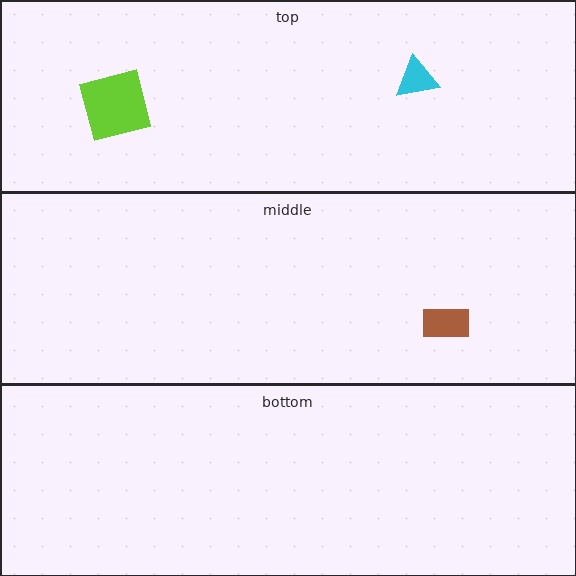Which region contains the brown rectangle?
The middle region.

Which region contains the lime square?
The top region.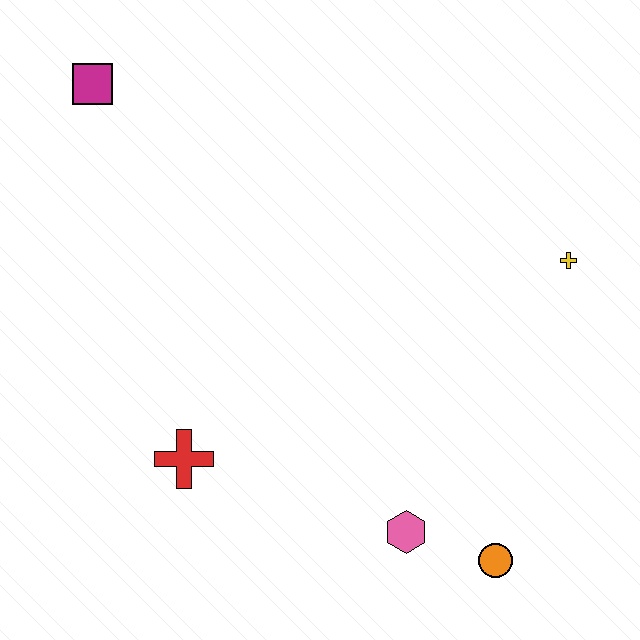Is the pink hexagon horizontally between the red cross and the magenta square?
No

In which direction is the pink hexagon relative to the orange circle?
The pink hexagon is to the left of the orange circle.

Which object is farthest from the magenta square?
The orange circle is farthest from the magenta square.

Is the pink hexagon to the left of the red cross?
No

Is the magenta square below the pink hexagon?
No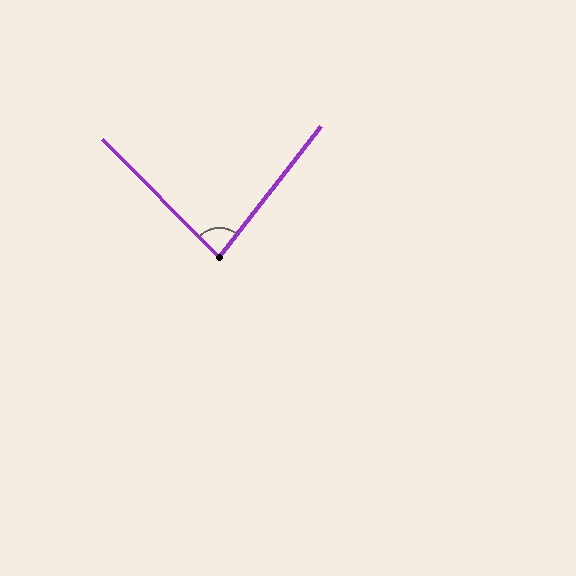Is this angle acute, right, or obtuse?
It is acute.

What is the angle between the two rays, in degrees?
Approximately 83 degrees.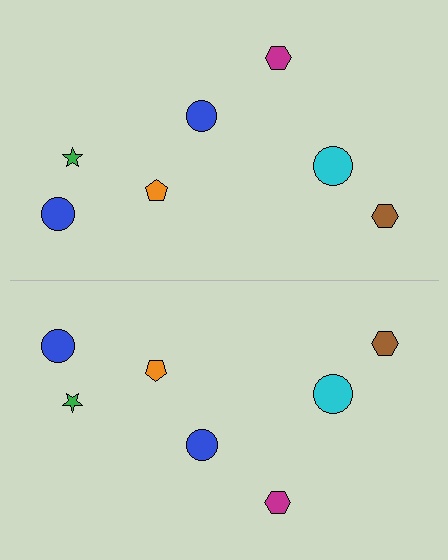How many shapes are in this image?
There are 14 shapes in this image.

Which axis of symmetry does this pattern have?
The pattern has a horizontal axis of symmetry running through the center of the image.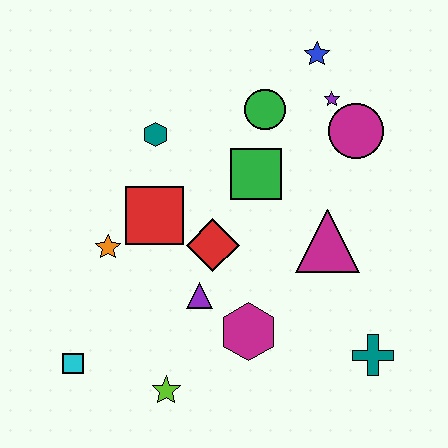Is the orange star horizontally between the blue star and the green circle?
No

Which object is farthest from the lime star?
The blue star is farthest from the lime star.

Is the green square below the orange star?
No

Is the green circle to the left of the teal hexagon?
No